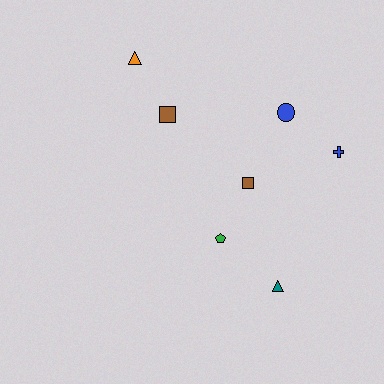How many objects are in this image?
There are 7 objects.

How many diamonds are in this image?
There are no diamonds.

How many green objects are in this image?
There is 1 green object.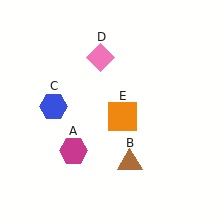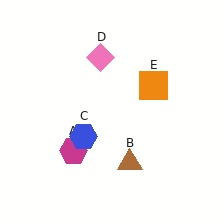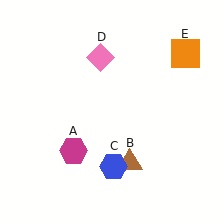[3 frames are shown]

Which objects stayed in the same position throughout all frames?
Magenta hexagon (object A) and brown triangle (object B) and pink diamond (object D) remained stationary.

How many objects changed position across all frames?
2 objects changed position: blue hexagon (object C), orange square (object E).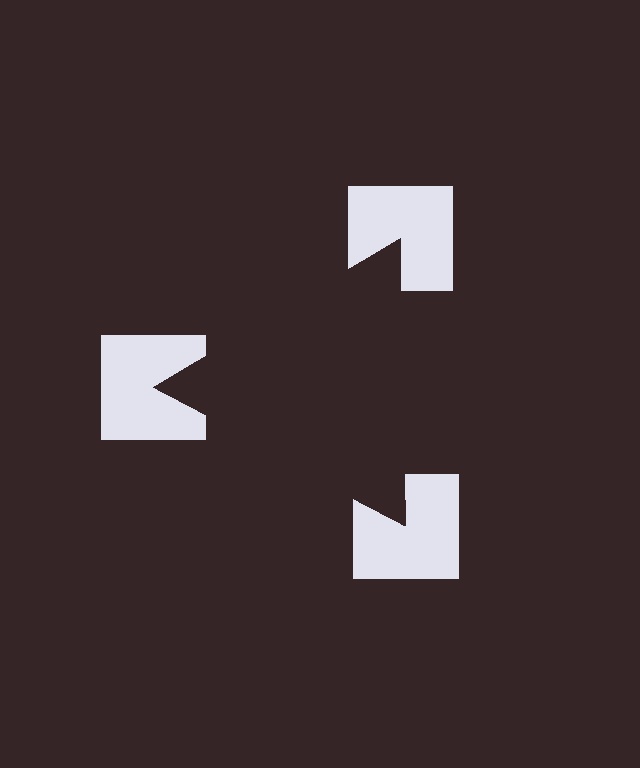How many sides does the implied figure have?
3 sides.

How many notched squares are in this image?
There are 3 — one at each vertex of the illusory triangle.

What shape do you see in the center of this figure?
An illusory triangle — its edges are inferred from the aligned wedge cuts in the notched squares, not physically drawn.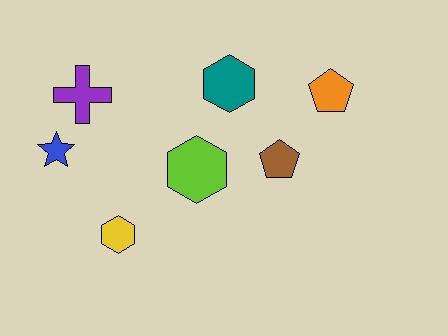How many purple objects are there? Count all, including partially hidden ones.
There is 1 purple object.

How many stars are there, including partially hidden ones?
There is 1 star.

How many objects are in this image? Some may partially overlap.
There are 7 objects.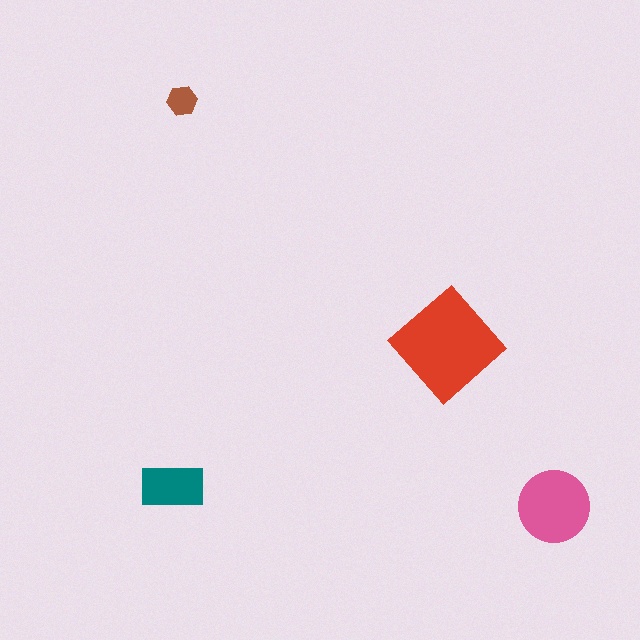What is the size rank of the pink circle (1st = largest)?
2nd.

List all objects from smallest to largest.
The brown hexagon, the teal rectangle, the pink circle, the red diamond.